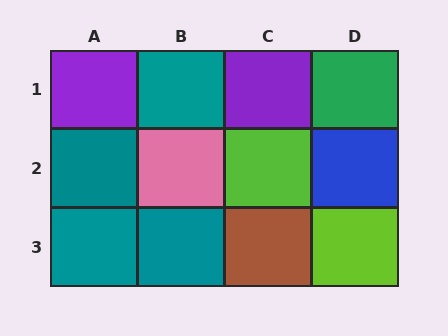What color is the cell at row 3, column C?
Brown.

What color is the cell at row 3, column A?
Teal.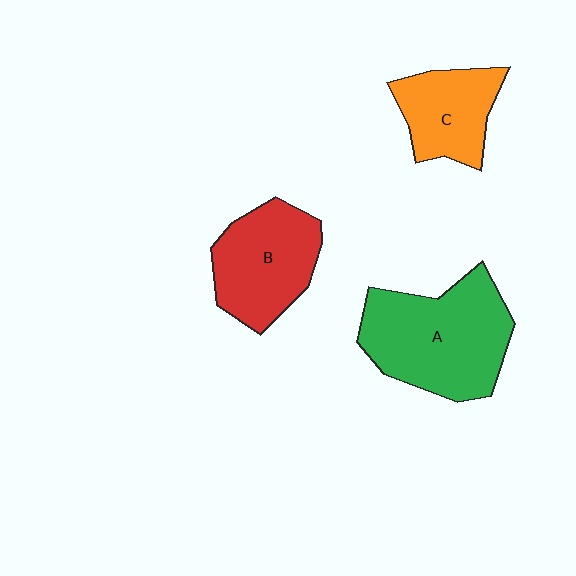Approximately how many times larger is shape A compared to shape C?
Approximately 1.8 times.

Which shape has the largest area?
Shape A (green).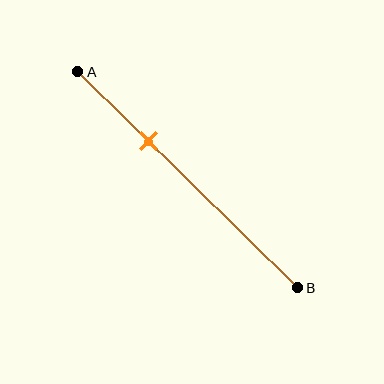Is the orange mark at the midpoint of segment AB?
No, the mark is at about 30% from A, not at the 50% midpoint.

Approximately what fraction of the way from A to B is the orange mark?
The orange mark is approximately 30% of the way from A to B.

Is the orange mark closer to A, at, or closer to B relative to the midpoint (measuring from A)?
The orange mark is closer to point A than the midpoint of segment AB.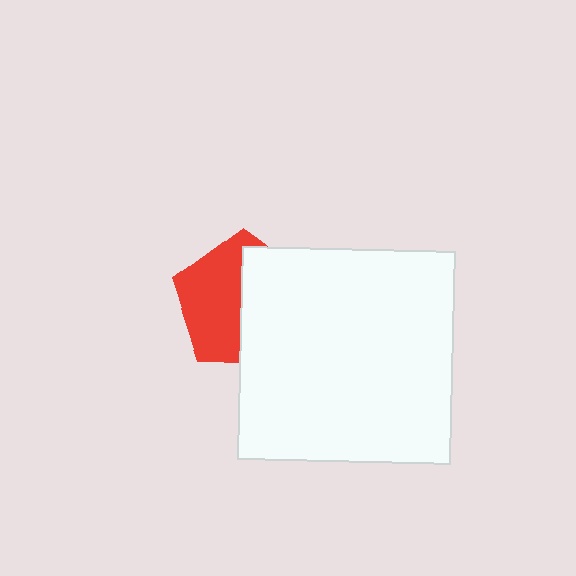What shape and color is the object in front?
The object in front is a white square.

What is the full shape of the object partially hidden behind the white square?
The partially hidden object is a red pentagon.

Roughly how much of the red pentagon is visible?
About half of it is visible (roughly 50%).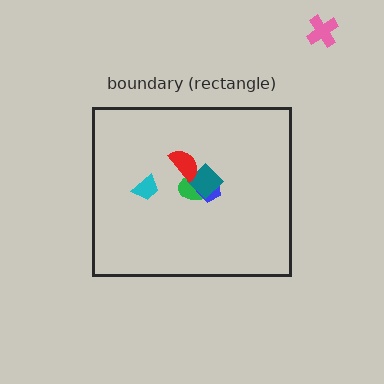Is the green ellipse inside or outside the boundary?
Inside.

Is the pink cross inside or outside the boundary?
Outside.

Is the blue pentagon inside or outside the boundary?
Inside.